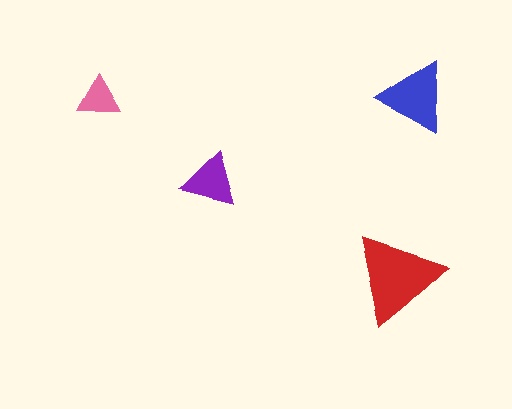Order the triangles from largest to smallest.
the red one, the blue one, the purple one, the pink one.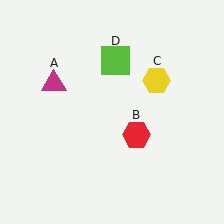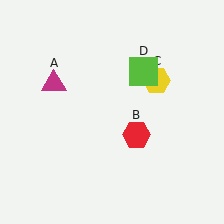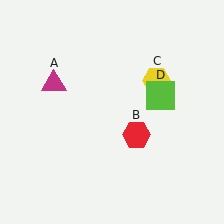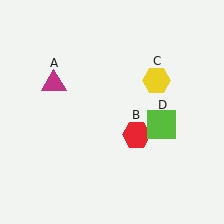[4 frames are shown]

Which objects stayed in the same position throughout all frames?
Magenta triangle (object A) and red hexagon (object B) and yellow hexagon (object C) remained stationary.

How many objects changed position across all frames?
1 object changed position: lime square (object D).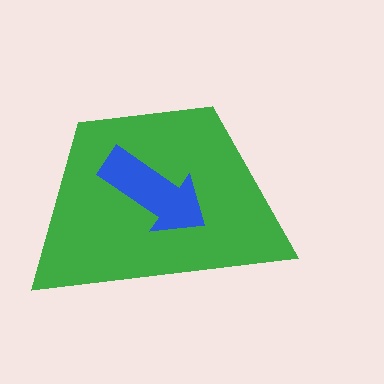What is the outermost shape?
The green trapezoid.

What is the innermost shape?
The blue arrow.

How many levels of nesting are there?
2.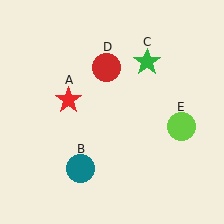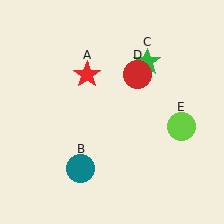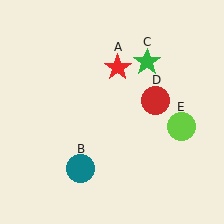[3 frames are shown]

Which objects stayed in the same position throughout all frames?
Teal circle (object B) and green star (object C) and lime circle (object E) remained stationary.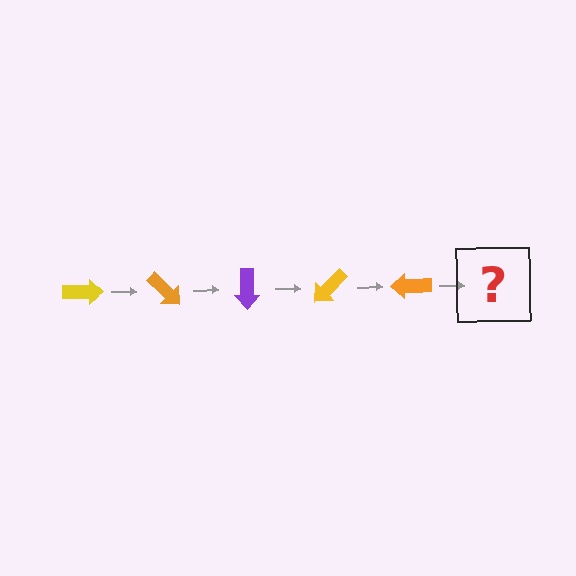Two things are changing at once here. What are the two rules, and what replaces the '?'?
The two rules are that it rotates 45 degrees each step and the color cycles through yellow, orange, and purple. The '?' should be a purple arrow, rotated 225 degrees from the start.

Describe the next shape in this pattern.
It should be a purple arrow, rotated 225 degrees from the start.